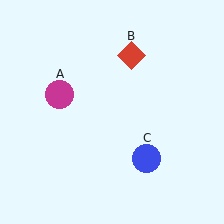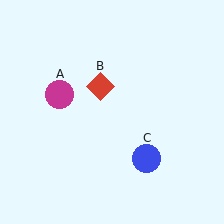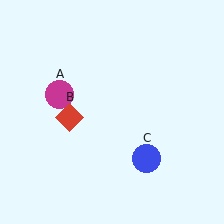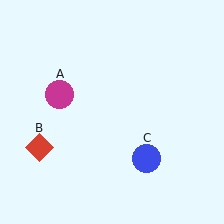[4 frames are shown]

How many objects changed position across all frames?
1 object changed position: red diamond (object B).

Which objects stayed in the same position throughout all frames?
Magenta circle (object A) and blue circle (object C) remained stationary.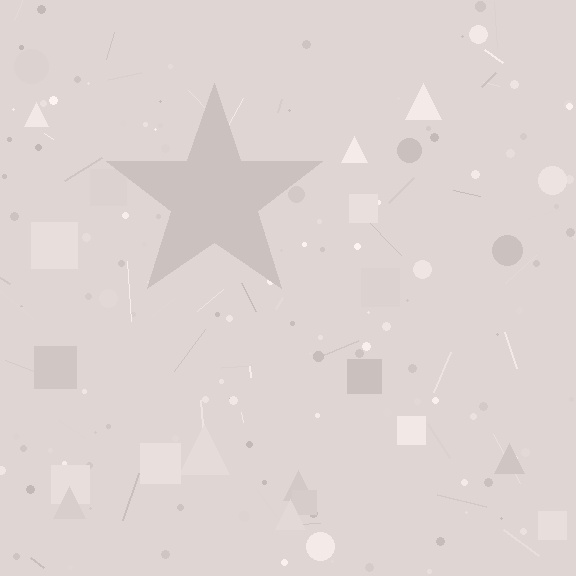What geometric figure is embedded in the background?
A star is embedded in the background.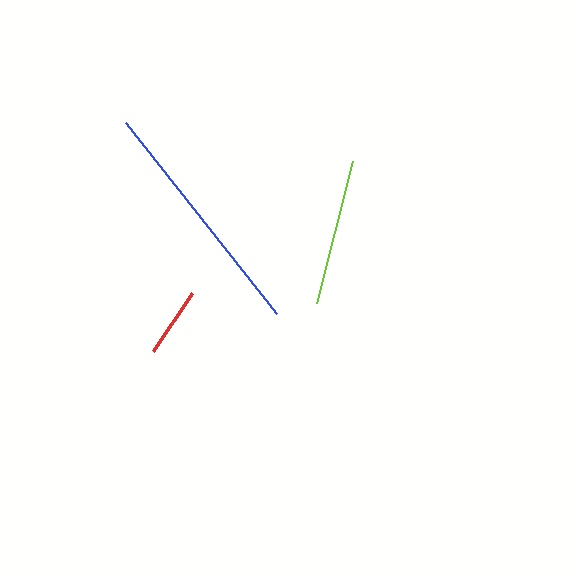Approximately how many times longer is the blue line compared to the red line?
The blue line is approximately 3.5 times the length of the red line.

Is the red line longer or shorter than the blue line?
The blue line is longer than the red line.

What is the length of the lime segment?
The lime segment is approximately 147 pixels long.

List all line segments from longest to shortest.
From longest to shortest: blue, lime, red.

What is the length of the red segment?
The red segment is approximately 70 pixels long.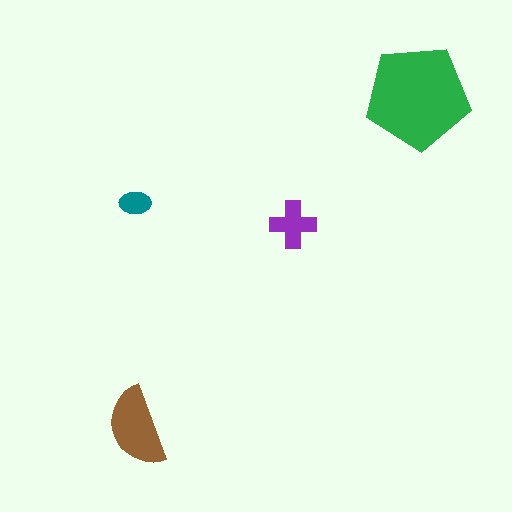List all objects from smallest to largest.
The teal ellipse, the purple cross, the brown semicircle, the green pentagon.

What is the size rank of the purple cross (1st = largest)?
3rd.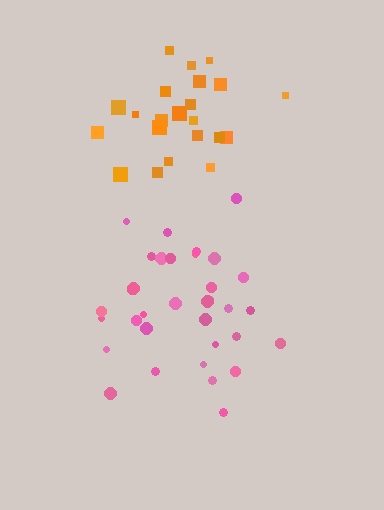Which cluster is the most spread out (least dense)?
Orange.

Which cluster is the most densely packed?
Pink.